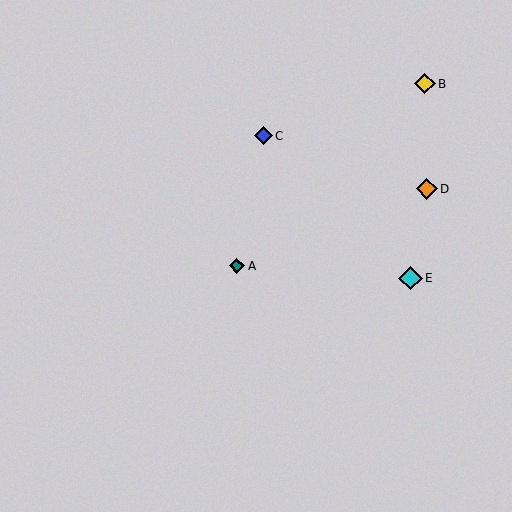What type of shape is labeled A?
Shape A is a teal diamond.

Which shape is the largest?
The cyan diamond (labeled E) is the largest.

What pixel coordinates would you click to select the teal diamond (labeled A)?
Click at (237, 266) to select the teal diamond A.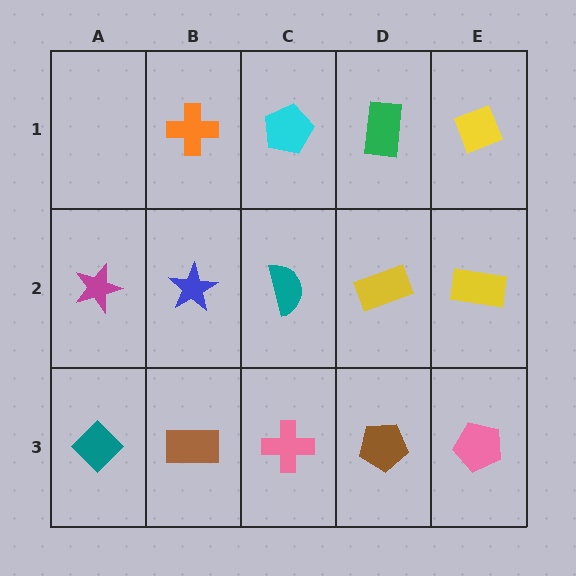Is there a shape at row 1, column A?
No, that cell is empty.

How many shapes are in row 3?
5 shapes.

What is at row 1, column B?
An orange cross.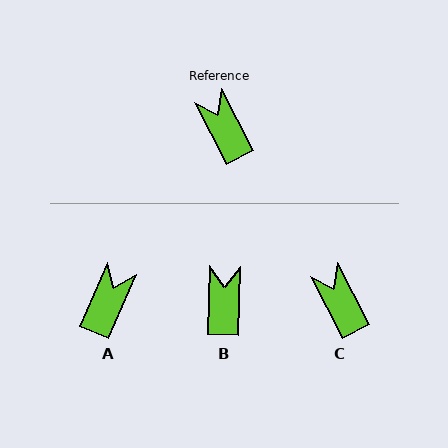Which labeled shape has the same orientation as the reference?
C.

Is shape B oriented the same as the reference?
No, it is off by about 29 degrees.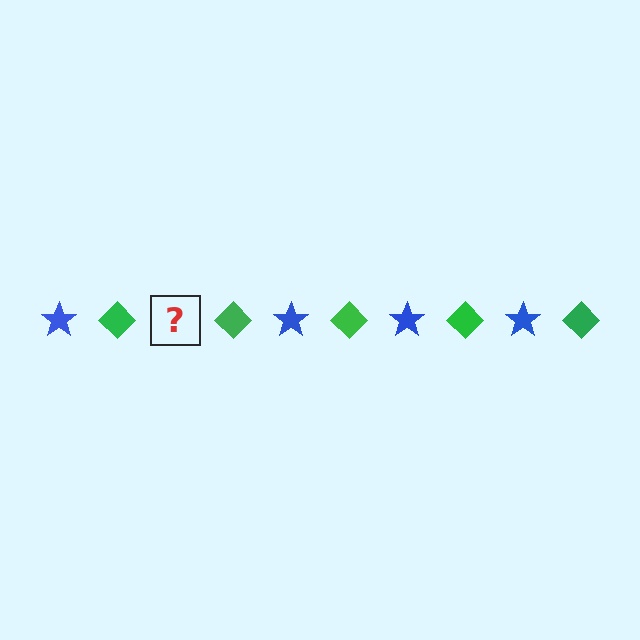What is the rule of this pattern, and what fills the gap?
The rule is that the pattern alternates between blue star and green diamond. The gap should be filled with a blue star.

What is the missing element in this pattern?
The missing element is a blue star.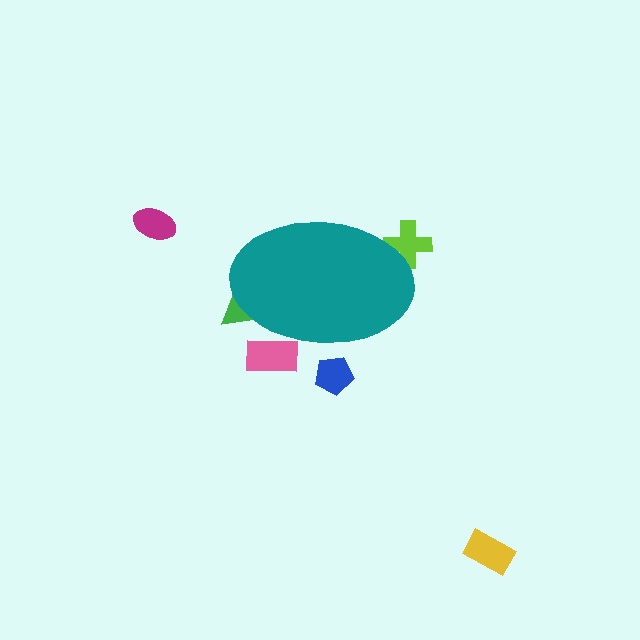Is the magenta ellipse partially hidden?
No, the magenta ellipse is fully visible.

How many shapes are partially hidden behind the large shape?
4 shapes are partially hidden.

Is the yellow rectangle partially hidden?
No, the yellow rectangle is fully visible.